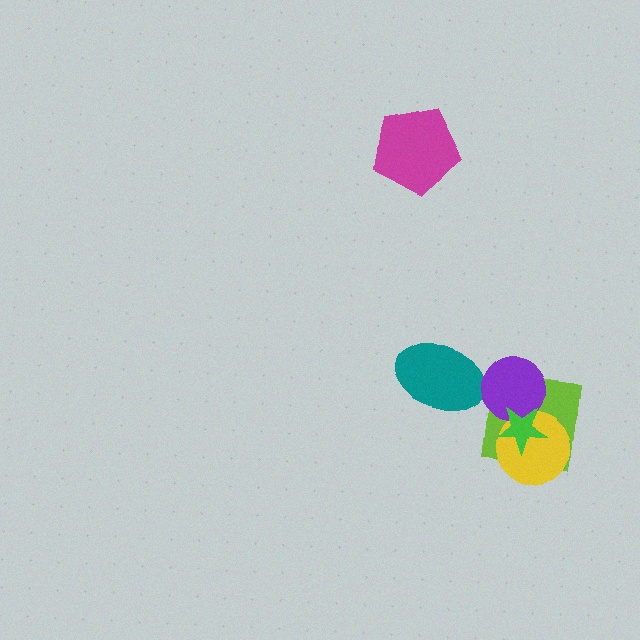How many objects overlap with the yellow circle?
2 objects overlap with the yellow circle.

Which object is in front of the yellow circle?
The green star is in front of the yellow circle.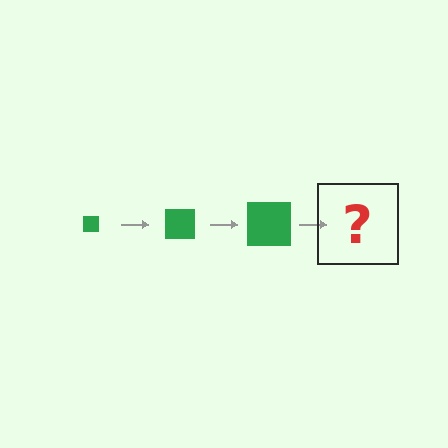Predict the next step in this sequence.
The next step is a green square, larger than the previous one.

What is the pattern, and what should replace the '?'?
The pattern is that the square gets progressively larger each step. The '?' should be a green square, larger than the previous one.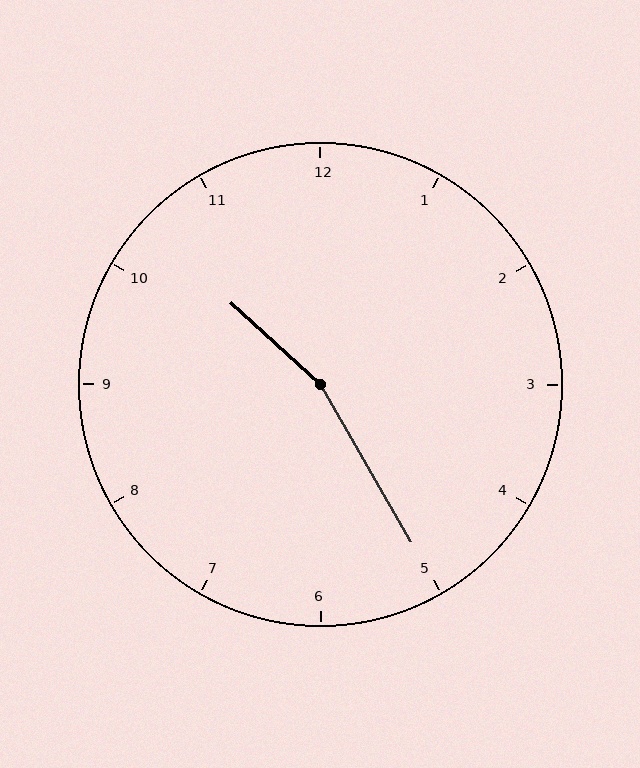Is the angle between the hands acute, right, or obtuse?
It is obtuse.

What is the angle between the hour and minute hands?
Approximately 162 degrees.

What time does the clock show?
10:25.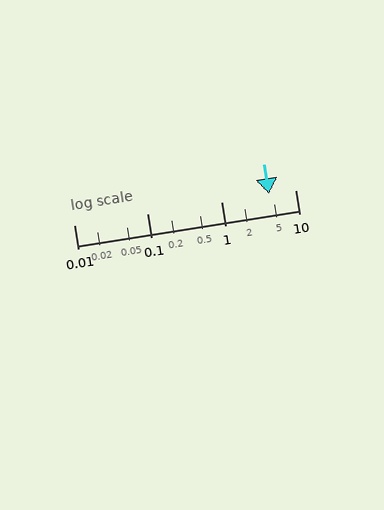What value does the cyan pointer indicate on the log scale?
The pointer indicates approximately 4.4.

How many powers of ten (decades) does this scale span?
The scale spans 3 decades, from 0.01 to 10.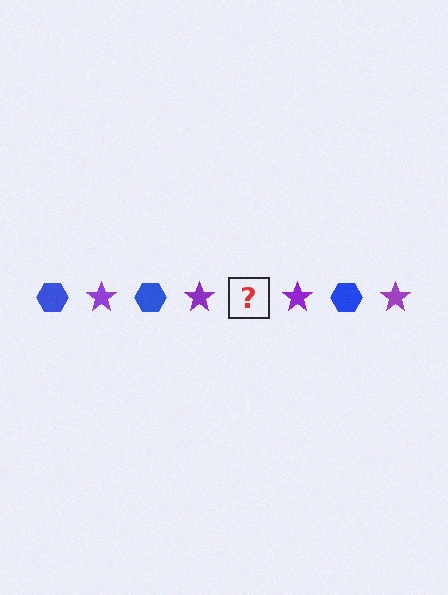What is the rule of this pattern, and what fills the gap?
The rule is that the pattern alternates between blue hexagon and purple star. The gap should be filled with a blue hexagon.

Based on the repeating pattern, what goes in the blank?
The blank should be a blue hexagon.